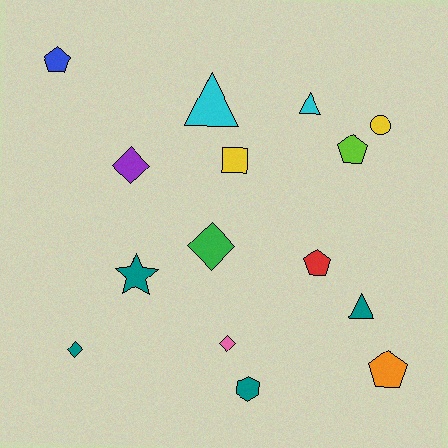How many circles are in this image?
There is 1 circle.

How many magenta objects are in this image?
There are no magenta objects.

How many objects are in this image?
There are 15 objects.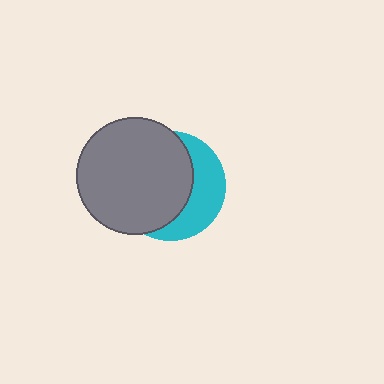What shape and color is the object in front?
The object in front is a gray circle.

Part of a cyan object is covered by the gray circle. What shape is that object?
It is a circle.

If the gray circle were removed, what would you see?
You would see the complete cyan circle.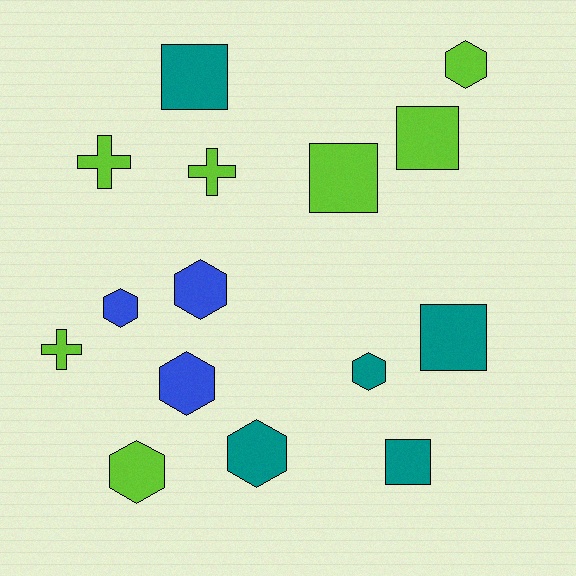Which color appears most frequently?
Lime, with 7 objects.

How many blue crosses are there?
There are no blue crosses.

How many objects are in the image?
There are 15 objects.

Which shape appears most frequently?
Hexagon, with 7 objects.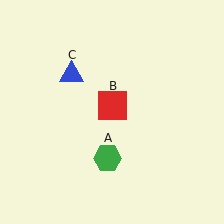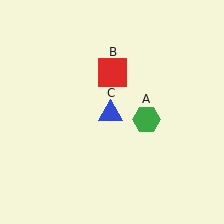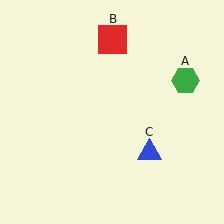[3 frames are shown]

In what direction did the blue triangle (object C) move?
The blue triangle (object C) moved down and to the right.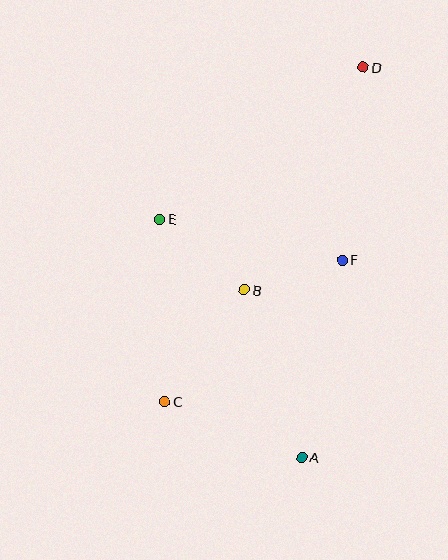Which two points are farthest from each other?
Points A and D are farthest from each other.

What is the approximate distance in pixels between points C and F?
The distance between C and F is approximately 227 pixels.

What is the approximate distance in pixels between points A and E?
The distance between A and E is approximately 278 pixels.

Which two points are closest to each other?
Points B and F are closest to each other.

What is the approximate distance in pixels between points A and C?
The distance between A and C is approximately 148 pixels.